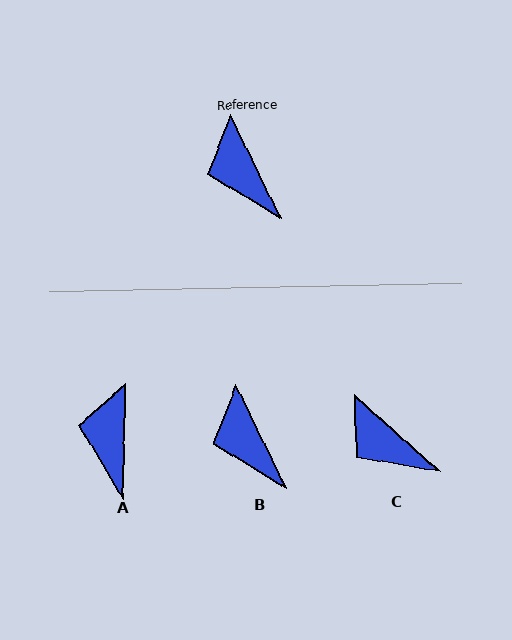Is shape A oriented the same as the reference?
No, it is off by about 28 degrees.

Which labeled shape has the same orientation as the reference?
B.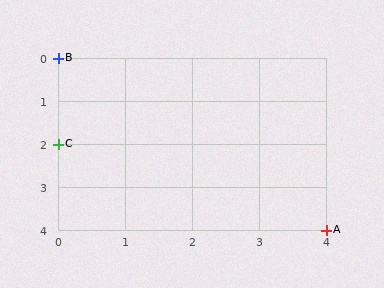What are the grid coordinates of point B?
Point B is at grid coordinates (0, 0).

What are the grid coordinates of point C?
Point C is at grid coordinates (0, 2).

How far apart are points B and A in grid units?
Points B and A are 4 columns and 4 rows apart (about 5.7 grid units diagonally).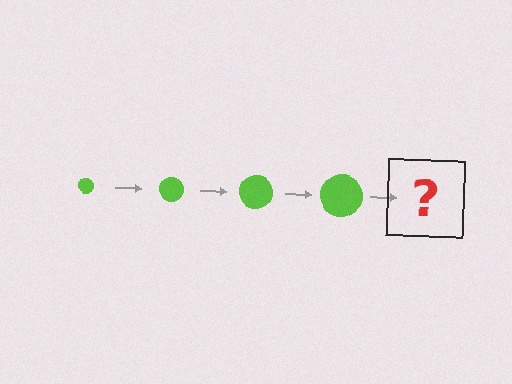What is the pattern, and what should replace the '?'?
The pattern is that the circle gets progressively larger each step. The '?' should be a lime circle, larger than the previous one.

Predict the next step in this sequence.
The next step is a lime circle, larger than the previous one.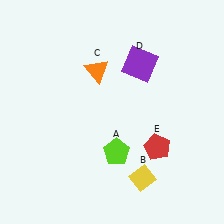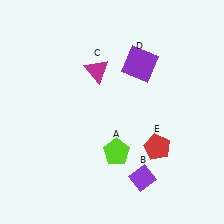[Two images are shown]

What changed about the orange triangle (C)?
In Image 1, C is orange. In Image 2, it changed to magenta.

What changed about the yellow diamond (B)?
In Image 1, B is yellow. In Image 2, it changed to purple.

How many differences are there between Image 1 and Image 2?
There are 2 differences between the two images.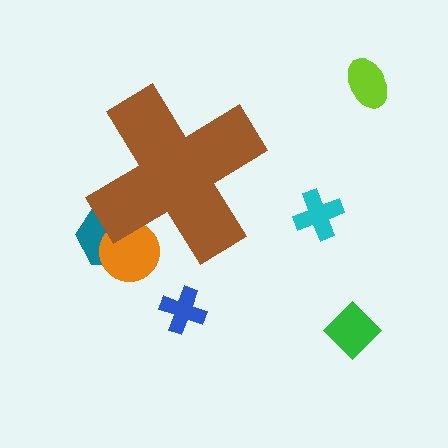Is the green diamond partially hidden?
No, the green diamond is fully visible.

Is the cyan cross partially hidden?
No, the cyan cross is fully visible.